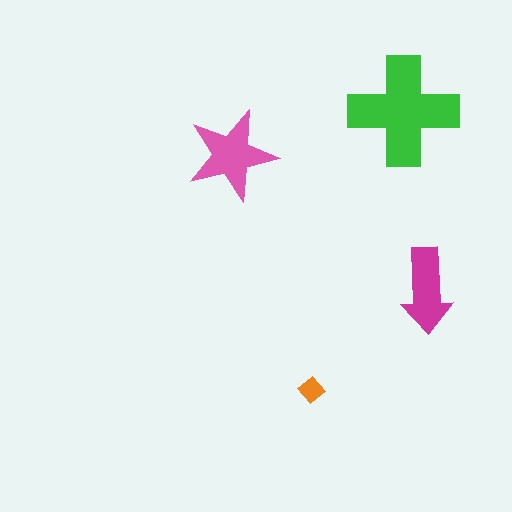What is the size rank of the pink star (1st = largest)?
2nd.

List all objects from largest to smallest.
The green cross, the pink star, the magenta arrow, the orange diamond.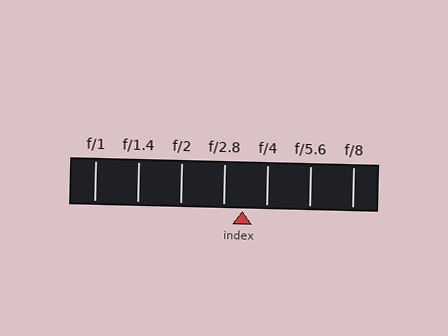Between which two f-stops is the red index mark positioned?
The index mark is between f/2.8 and f/4.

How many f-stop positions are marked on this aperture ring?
There are 7 f-stop positions marked.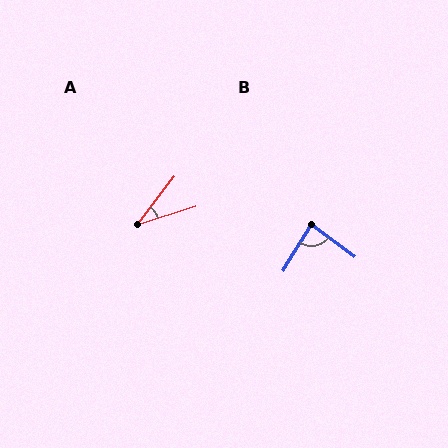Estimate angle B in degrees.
Approximately 85 degrees.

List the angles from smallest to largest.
A (34°), B (85°).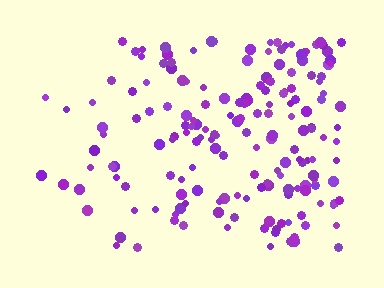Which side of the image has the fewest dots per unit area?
The left.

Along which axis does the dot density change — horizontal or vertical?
Horizontal.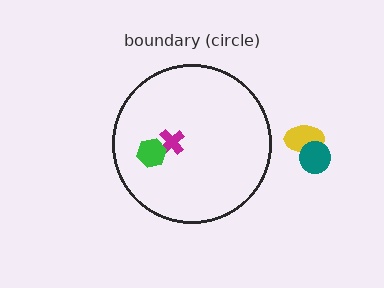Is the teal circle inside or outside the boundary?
Outside.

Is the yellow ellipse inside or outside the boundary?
Outside.